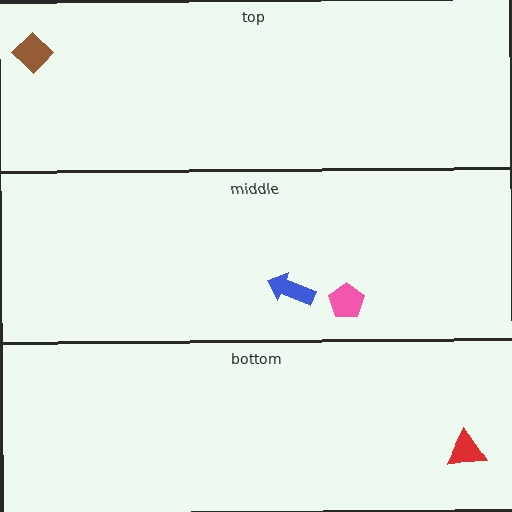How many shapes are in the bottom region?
1.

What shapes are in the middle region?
The blue arrow, the pink pentagon.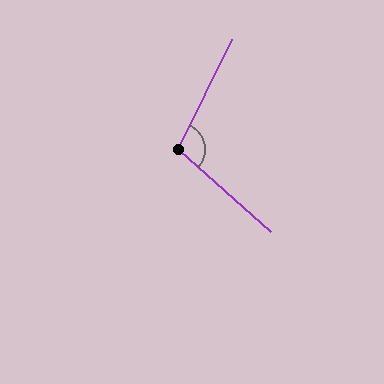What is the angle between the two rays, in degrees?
Approximately 106 degrees.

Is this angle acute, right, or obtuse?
It is obtuse.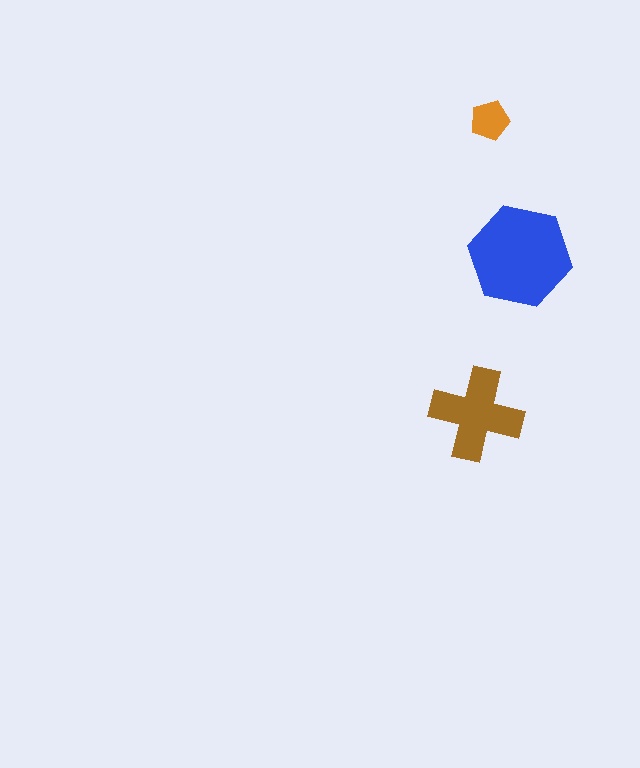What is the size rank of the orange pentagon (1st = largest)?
3rd.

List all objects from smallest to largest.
The orange pentagon, the brown cross, the blue hexagon.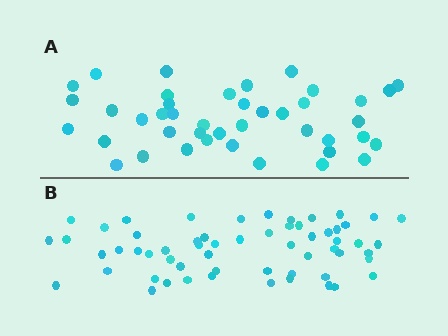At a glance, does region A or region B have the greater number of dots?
Region B (the bottom region) has more dots.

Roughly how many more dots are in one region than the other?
Region B has approximately 15 more dots than region A.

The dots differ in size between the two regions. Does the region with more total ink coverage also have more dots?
No. Region A has more total ink coverage because its dots are larger, but region B actually contains more individual dots. Total area can be misleading — the number of items is what matters here.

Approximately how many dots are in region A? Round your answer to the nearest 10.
About 40 dots. (The exact count is 42, which rounds to 40.)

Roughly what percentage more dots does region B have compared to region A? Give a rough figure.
About 40% more.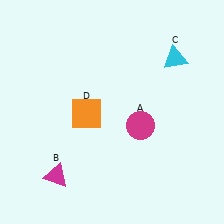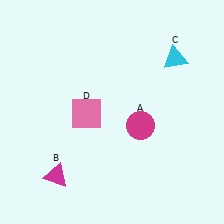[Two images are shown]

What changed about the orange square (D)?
In Image 1, D is orange. In Image 2, it changed to pink.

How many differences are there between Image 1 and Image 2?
There is 1 difference between the two images.